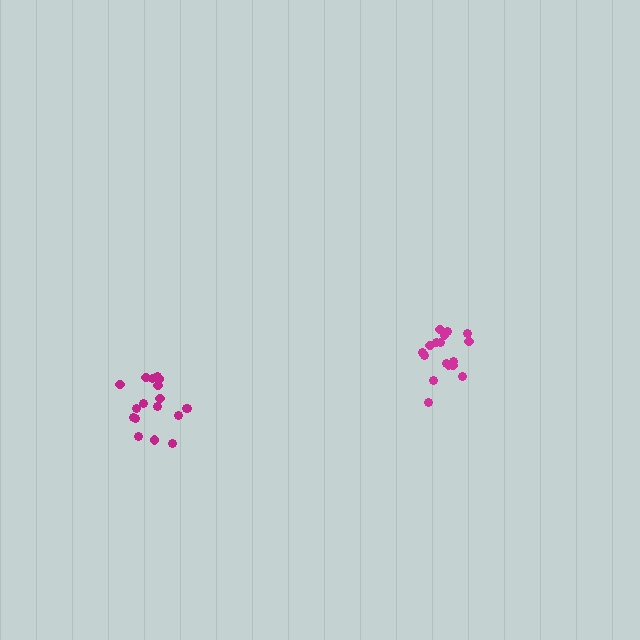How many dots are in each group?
Group 1: 17 dots, Group 2: 18 dots (35 total).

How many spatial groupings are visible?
There are 2 spatial groupings.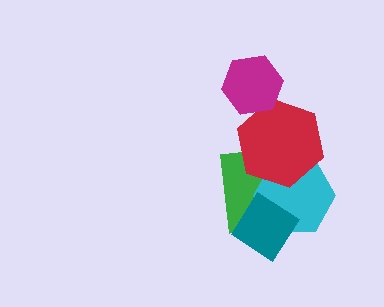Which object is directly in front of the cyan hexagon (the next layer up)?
The teal diamond is directly in front of the cyan hexagon.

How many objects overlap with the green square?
3 objects overlap with the green square.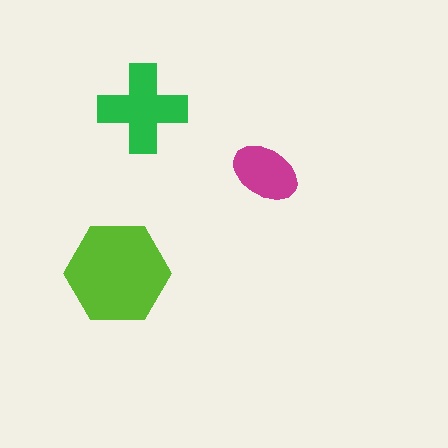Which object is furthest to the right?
The magenta ellipse is rightmost.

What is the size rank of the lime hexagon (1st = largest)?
1st.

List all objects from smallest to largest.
The magenta ellipse, the green cross, the lime hexagon.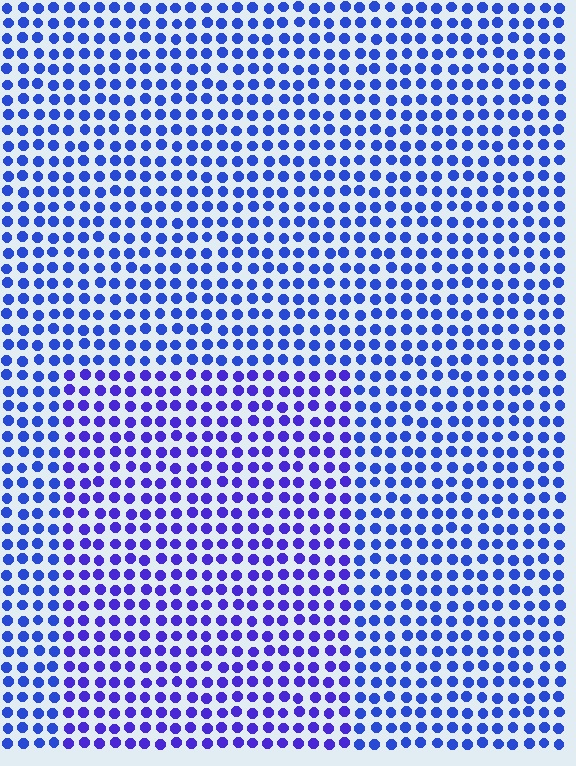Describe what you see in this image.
The image is filled with small blue elements in a uniform arrangement. A rectangle-shaped region is visible where the elements are tinted to a slightly different hue, forming a subtle color boundary.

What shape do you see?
I see a rectangle.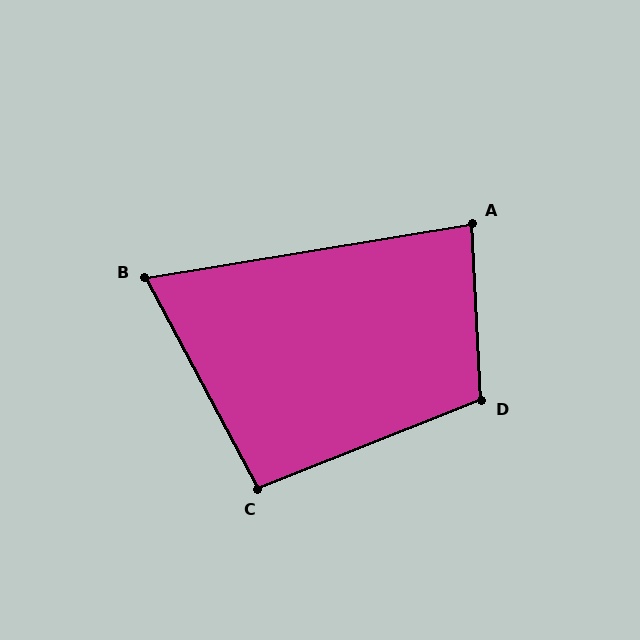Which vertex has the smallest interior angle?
B, at approximately 71 degrees.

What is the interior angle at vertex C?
Approximately 96 degrees (obtuse).